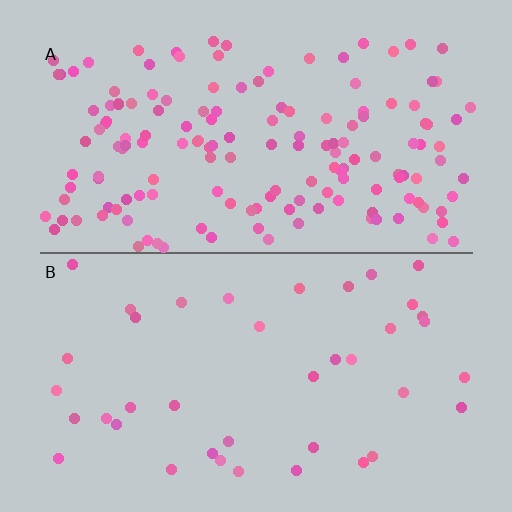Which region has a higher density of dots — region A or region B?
A (the top).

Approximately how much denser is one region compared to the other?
Approximately 4.0× — region A over region B.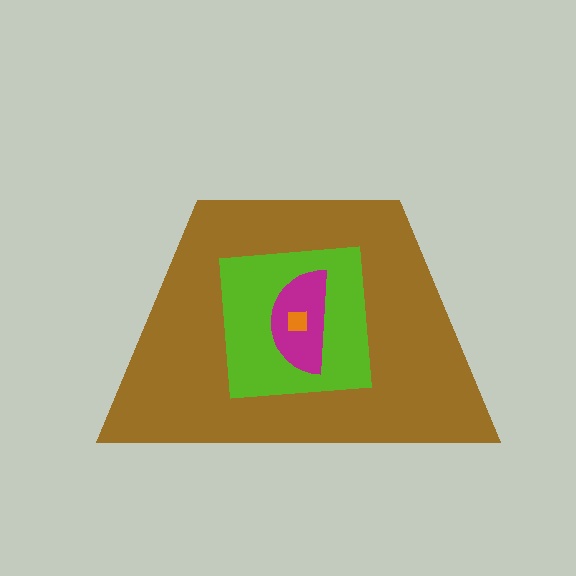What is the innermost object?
The orange square.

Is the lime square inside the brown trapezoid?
Yes.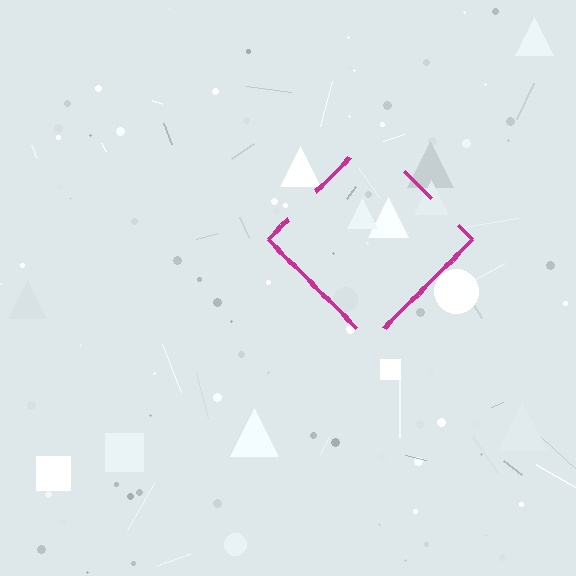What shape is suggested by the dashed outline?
The dashed outline suggests a diamond.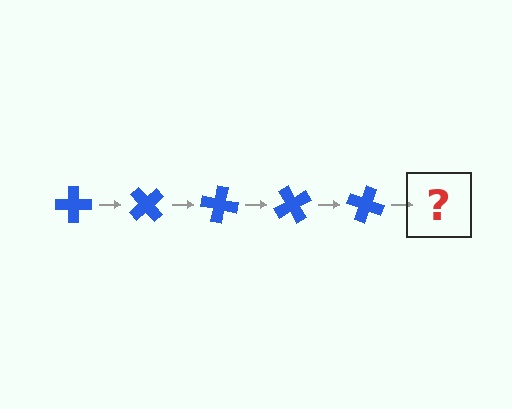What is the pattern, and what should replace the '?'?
The pattern is that the cross rotates 50 degrees each step. The '?' should be a blue cross rotated 250 degrees.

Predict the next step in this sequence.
The next step is a blue cross rotated 250 degrees.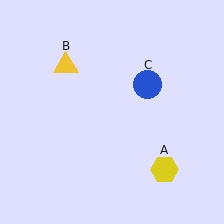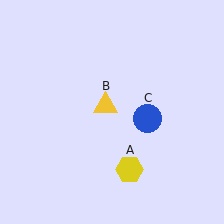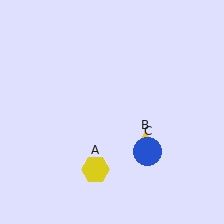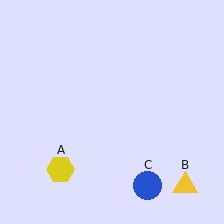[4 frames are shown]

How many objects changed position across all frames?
3 objects changed position: yellow hexagon (object A), yellow triangle (object B), blue circle (object C).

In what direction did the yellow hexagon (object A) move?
The yellow hexagon (object A) moved left.